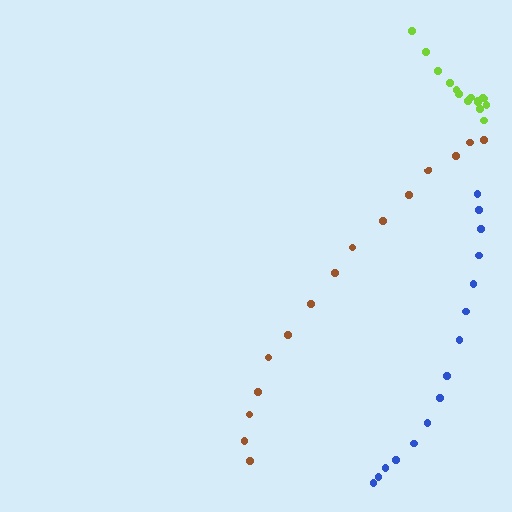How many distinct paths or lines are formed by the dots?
There are 3 distinct paths.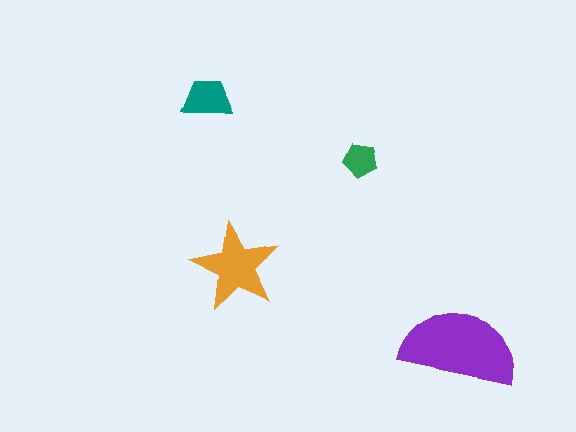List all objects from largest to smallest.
The purple semicircle, the orange star, the teal trapezoid, the green pentagon.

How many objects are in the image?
There are 4 objects in the image.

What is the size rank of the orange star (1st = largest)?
2nd.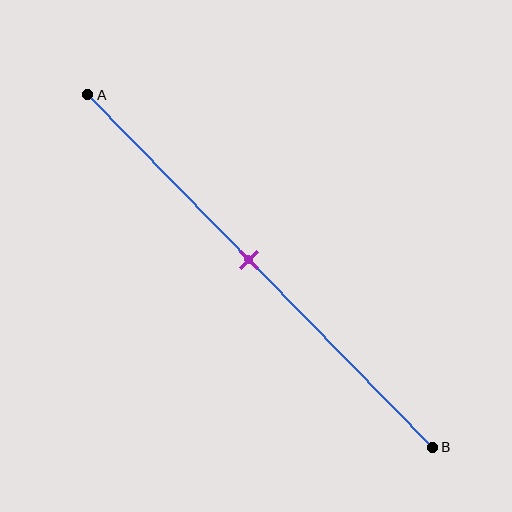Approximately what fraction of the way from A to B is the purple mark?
The purple mark is approximately 45% of the way from A to B.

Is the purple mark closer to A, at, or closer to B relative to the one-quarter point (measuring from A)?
The purple mark is closer to point B than the one-quarter point of segment AB.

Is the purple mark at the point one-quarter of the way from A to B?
No, the mark is at about 45% from A, not at the 25% one-quarter point.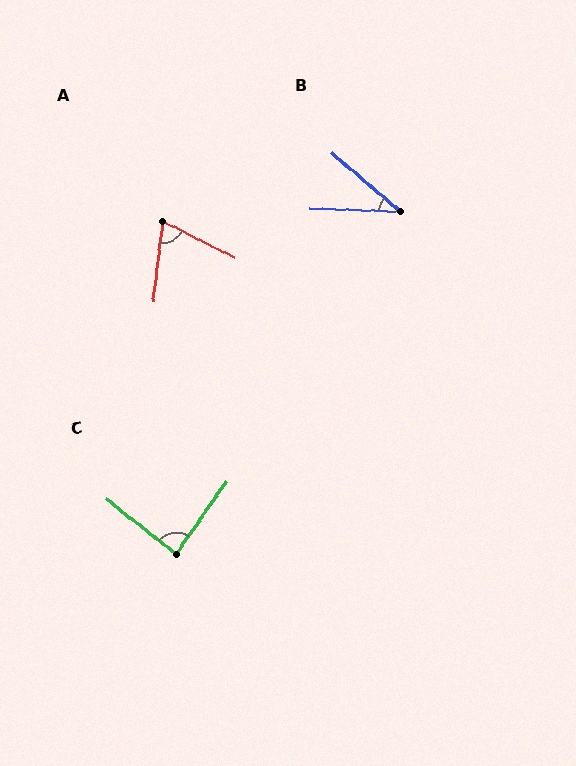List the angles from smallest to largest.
B (39°), A (70°), C (86°).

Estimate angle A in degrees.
Approximately 70 degrees.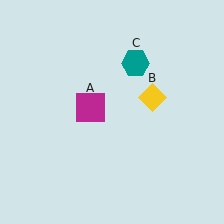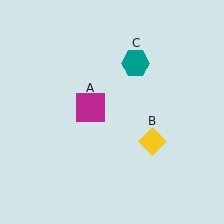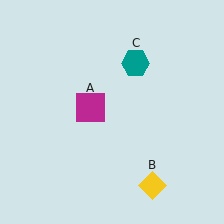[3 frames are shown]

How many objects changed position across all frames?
1 object changed position: yellow diamond (object B).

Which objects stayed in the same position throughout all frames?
Magenta square (object A) and teal hexagon (object C) remained stationary.